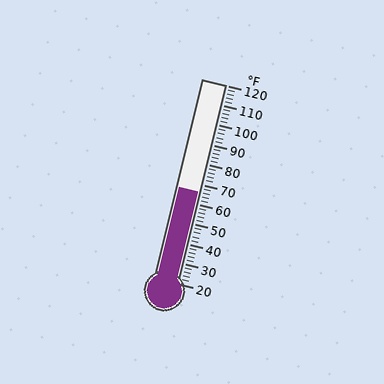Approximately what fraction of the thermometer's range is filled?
The thermometer is filled to approximately 45% of its range.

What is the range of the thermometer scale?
The thermometer scale ranges from 20°F to 120°F.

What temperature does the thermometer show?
The thermometer shows approximately 66°F.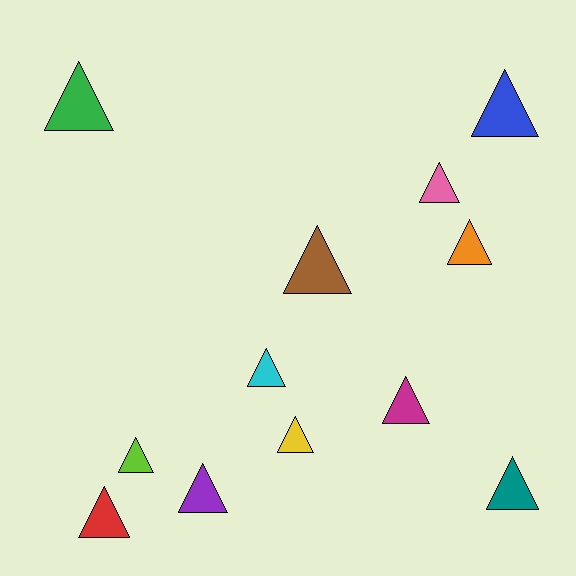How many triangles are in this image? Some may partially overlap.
There are 12 triangles.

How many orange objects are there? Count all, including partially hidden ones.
There is 1 orange object.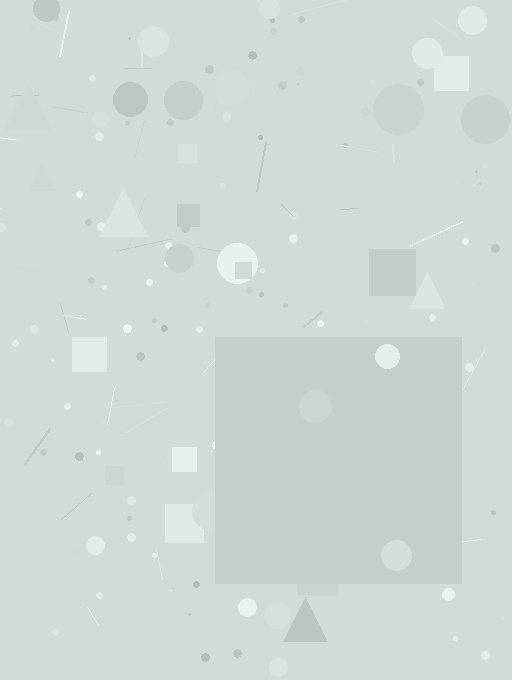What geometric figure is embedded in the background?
A square is embedded in the background.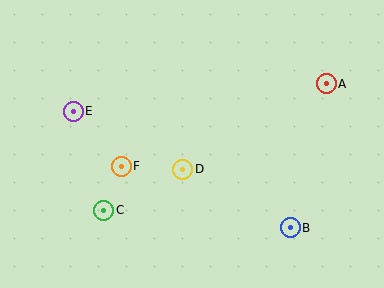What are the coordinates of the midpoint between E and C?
The midpoint between E and C is at (89, 161).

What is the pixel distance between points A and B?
The distance between A and B is 149 pixels.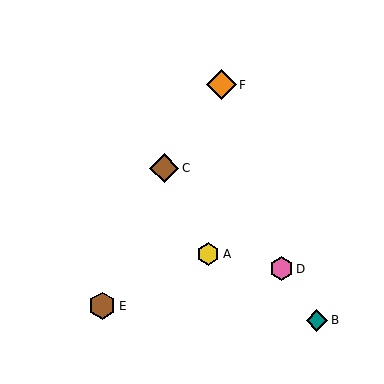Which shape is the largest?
The orange diamond (labeled F) is the largest.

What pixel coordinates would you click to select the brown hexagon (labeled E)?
Click at (102, 306) to select the brown hexagon E.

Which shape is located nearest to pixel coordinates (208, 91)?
The orange diamond (labeled F) at (221, 85) is nearest to that location.